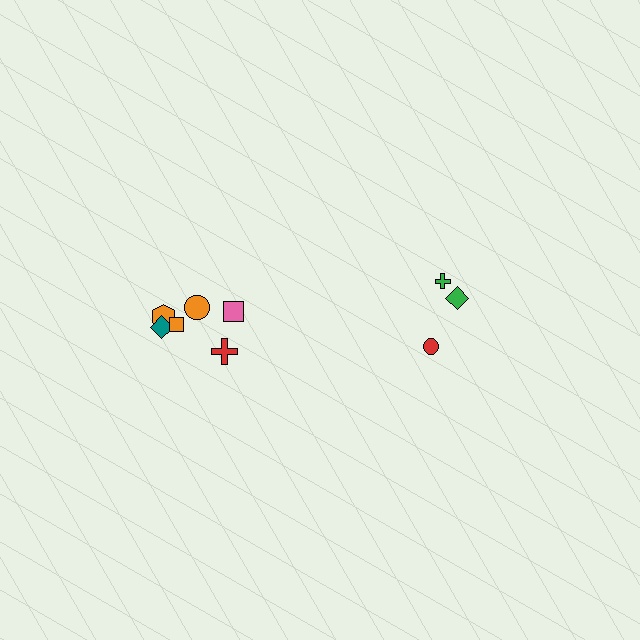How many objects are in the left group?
There are 6 objects.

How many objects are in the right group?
There are 3 objects.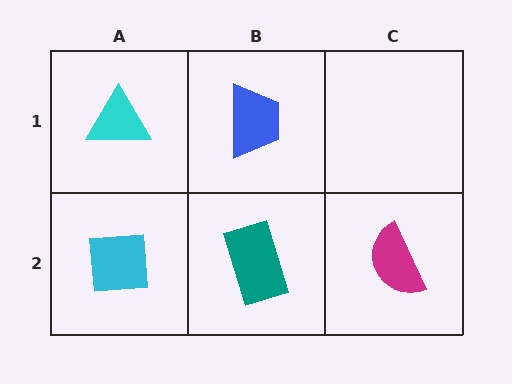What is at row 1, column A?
A cyan triangle.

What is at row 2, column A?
A cyan square.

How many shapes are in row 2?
3 shapes.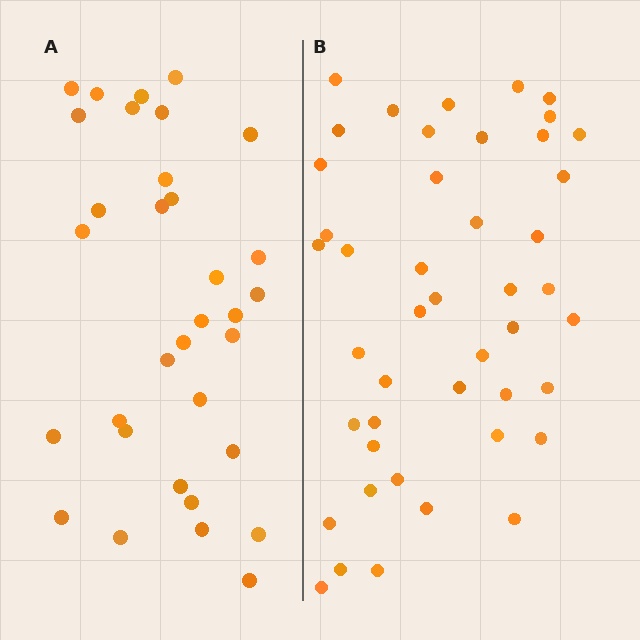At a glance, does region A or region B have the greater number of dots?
Region B (the right region) has more dots.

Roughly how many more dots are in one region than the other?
Region B has roughly 12 or so more dots than region A.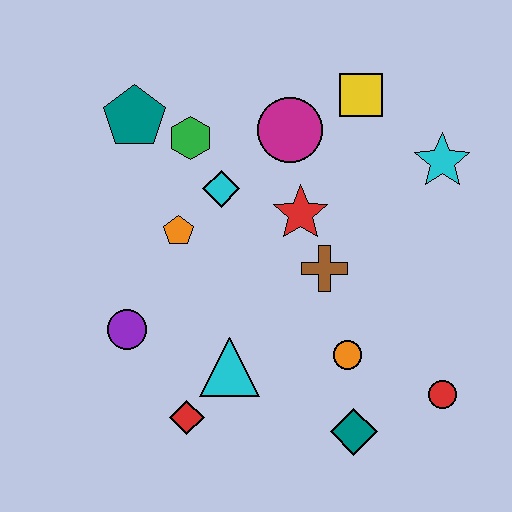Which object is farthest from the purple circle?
The cyan star is farthest from the purple circle.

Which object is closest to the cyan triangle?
The red diamond is closest to the cyan triangle.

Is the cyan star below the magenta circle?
Yes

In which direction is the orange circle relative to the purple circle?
The orange circle is to the right of the purple circle.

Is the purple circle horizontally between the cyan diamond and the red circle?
No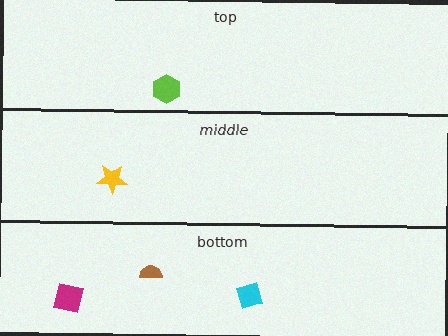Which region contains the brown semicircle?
The bottom region.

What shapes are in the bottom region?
The cyan diamond, the magenta square, the brown semicircle.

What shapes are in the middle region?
The yellow star.